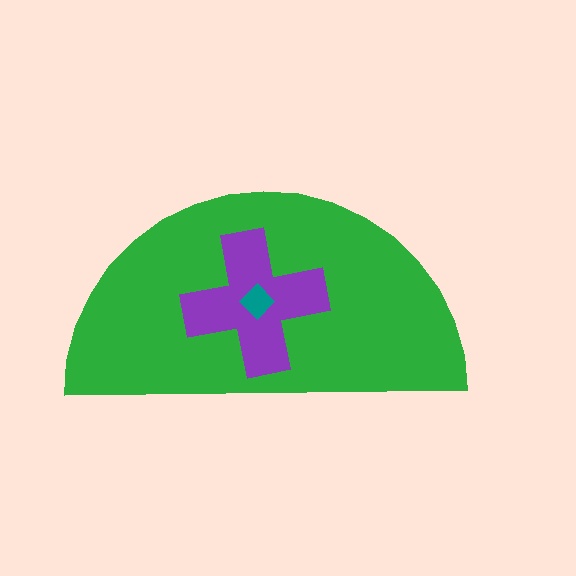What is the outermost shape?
The green semicircle.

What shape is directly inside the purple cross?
The teal diamond.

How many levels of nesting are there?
3.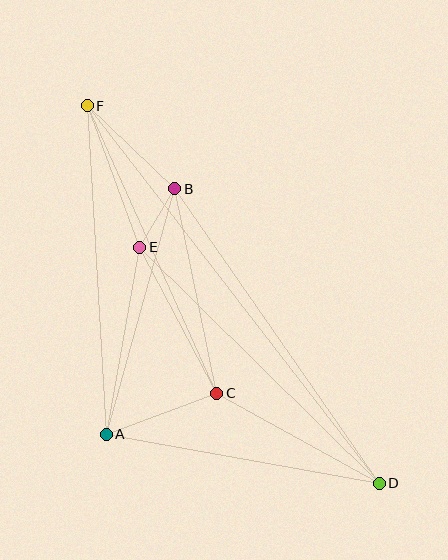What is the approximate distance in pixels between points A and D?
The distance between A and D is approximately 277 pixels.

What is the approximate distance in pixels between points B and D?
The distance between B and D is approximately 358 pixels.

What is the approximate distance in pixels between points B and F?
The distance between B and F is approximately 121 pixels.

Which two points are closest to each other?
Points B and E are closest to each other.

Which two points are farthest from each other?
Points D and F are farthest from each other.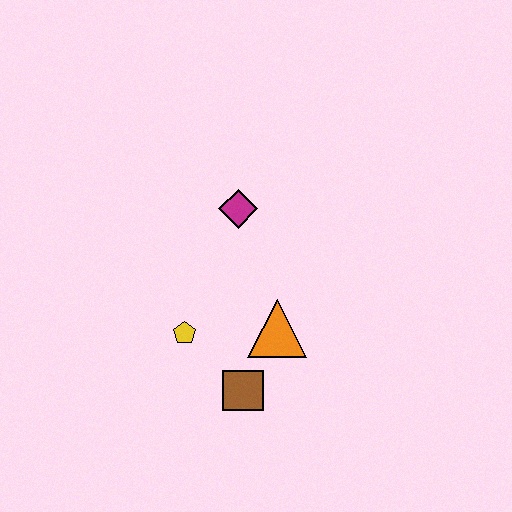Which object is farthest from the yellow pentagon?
The magenta diamond is farthest from the yellow pentagon.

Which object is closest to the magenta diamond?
The orange triangle is closest to the magenta diamond.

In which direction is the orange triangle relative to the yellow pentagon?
The orange triangle is to the right of the yellow pentagon.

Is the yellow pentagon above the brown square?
Yes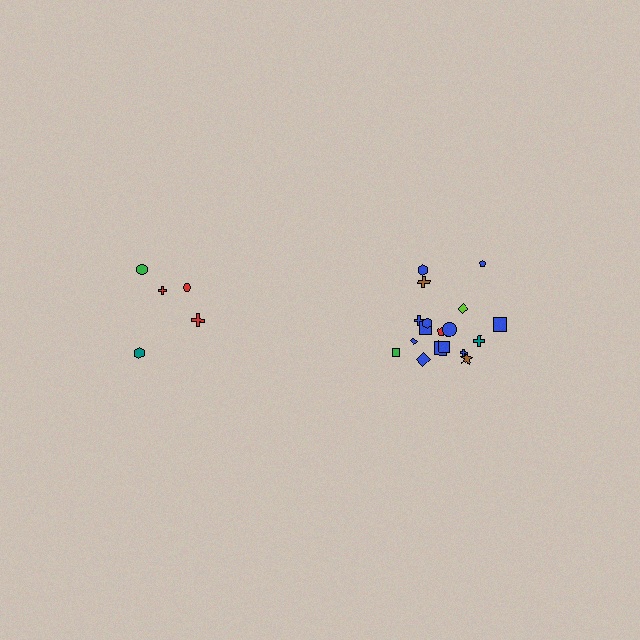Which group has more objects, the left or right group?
The right group.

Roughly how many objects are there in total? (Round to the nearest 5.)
Roughly 25 objects in total.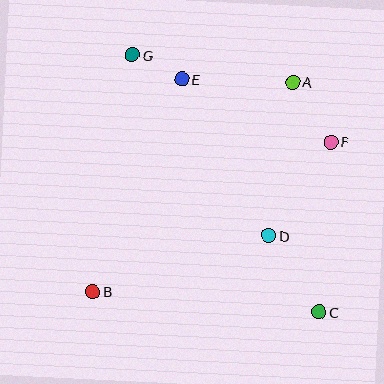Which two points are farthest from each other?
Points C and G are farthest from each other.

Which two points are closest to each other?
Points E and G are closest to each other.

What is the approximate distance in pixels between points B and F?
The distance between B and F is approximately 281 pixels.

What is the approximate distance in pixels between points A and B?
The distance between A and B is approximately 289 pixels.